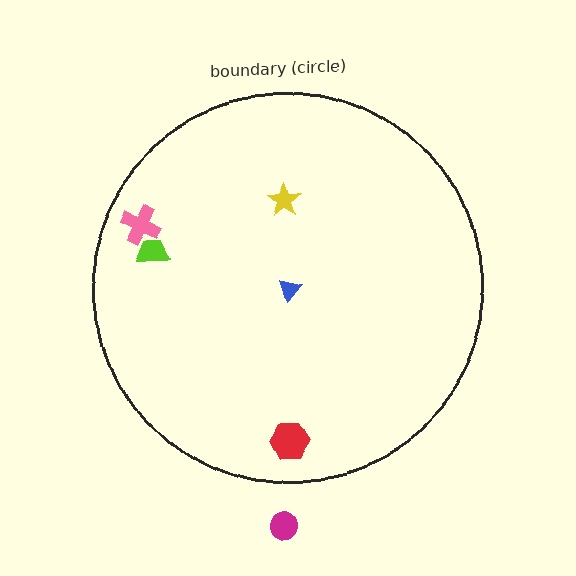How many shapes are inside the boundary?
5 inside, 1 outside.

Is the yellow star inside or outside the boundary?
Inside.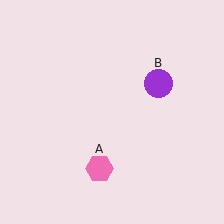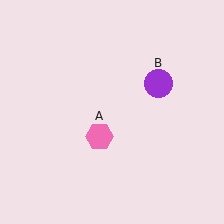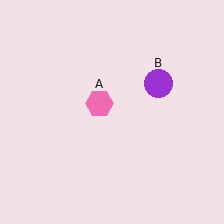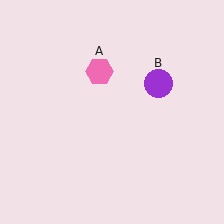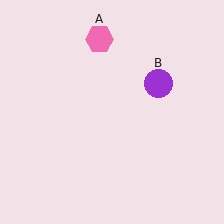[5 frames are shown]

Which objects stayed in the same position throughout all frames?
Purple circle (object B) remained stationary.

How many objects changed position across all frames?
1 object changed position: pink hexagon (object A).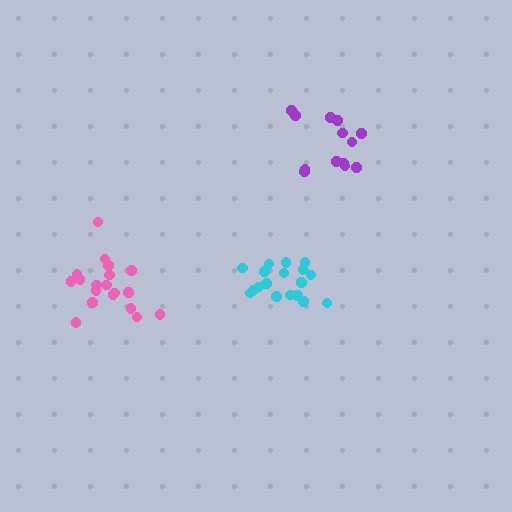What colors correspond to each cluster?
The clusters are colored: purple, pink, cyan.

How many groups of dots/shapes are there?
There are 3 groups.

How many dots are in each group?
Group 1: 13 dots, Group 2: 19 dots, Group 3: 18 dots (50 total).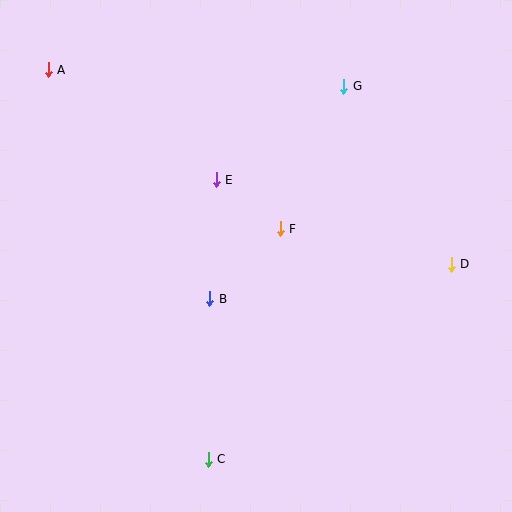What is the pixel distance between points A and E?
The distance between A and E is 201 pixels.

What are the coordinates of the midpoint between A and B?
The midpoint between A and B is at (129, 184).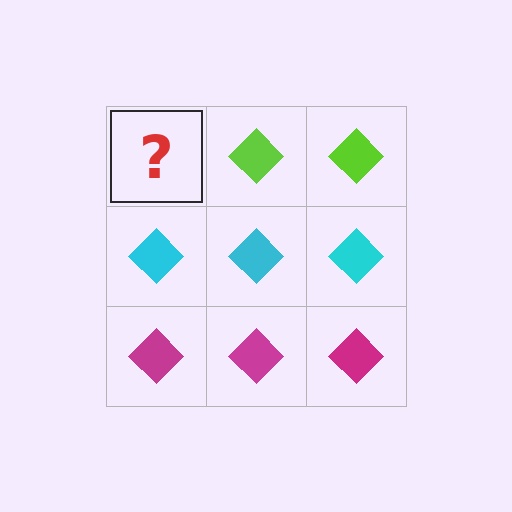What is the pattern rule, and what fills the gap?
The rule is that each row has a consistent color. The gap should be filled with a lime diamond.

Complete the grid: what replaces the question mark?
The question mark should be replaced with a lime diamond.